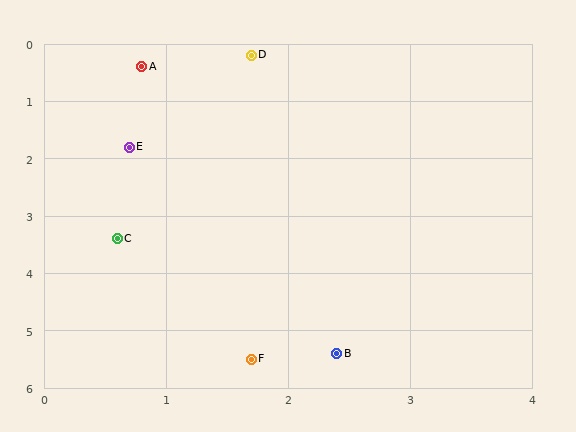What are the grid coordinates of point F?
Point F is at approximately (1.7, 5.5).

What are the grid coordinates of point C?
Point C is at approximately (0.6, 3.4).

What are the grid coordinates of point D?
Point D is at approximately (1.7, 0.2).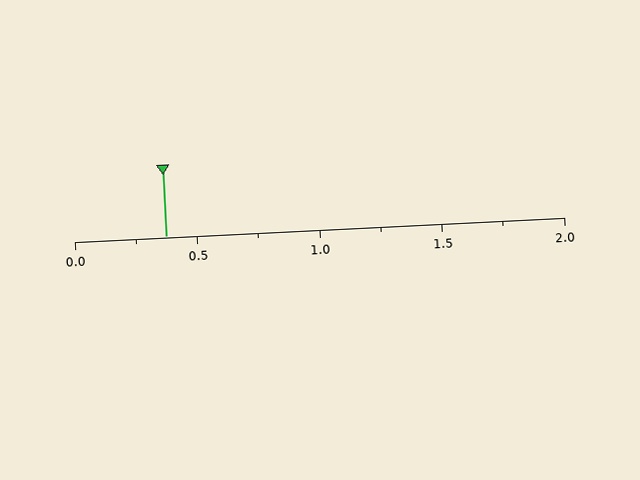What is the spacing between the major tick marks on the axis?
The major ticks are spaced 0.5 apart.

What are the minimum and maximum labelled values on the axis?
The axis runs from 0.0 to 2.0.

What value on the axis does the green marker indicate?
The marker indicates approximately 0.38.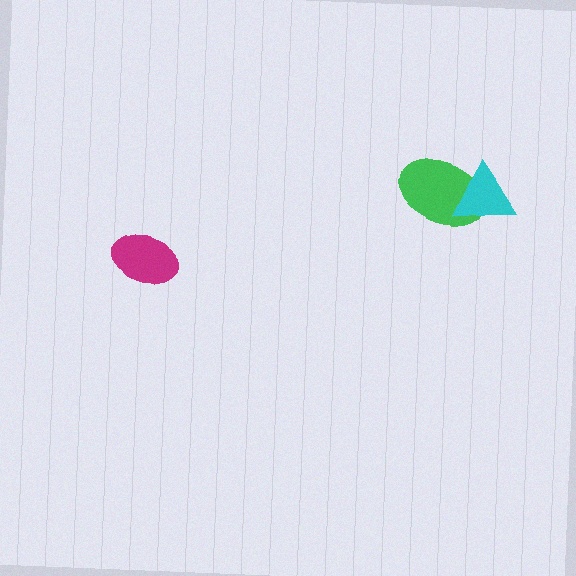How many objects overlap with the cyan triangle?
1 object overlaps with the cyan triangle.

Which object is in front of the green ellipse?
The cyan triangle is in front of the green ellipse.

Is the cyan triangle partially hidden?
No, no other shape covers it.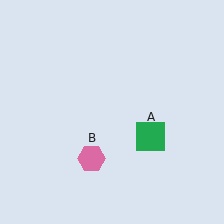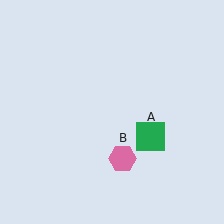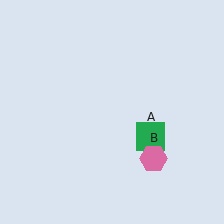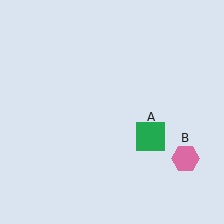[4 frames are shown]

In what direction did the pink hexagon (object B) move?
The pink hexagon (object B) moved right.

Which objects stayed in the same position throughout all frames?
Green square (object A) remained stationary.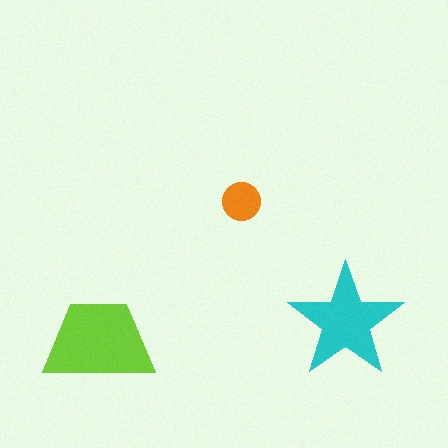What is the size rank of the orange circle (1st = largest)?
3rd.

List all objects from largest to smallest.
The lime trapezoid, the cyan star, the orange circle.